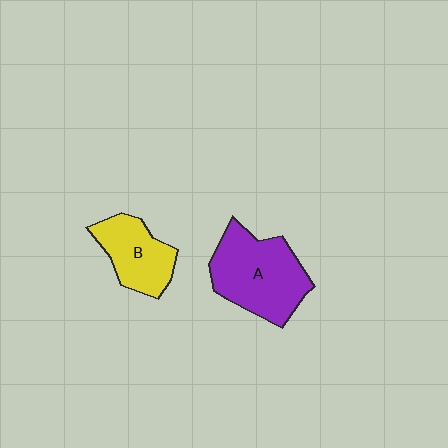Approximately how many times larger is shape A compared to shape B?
Approximately 1.5 times.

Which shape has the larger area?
Shape A (purple).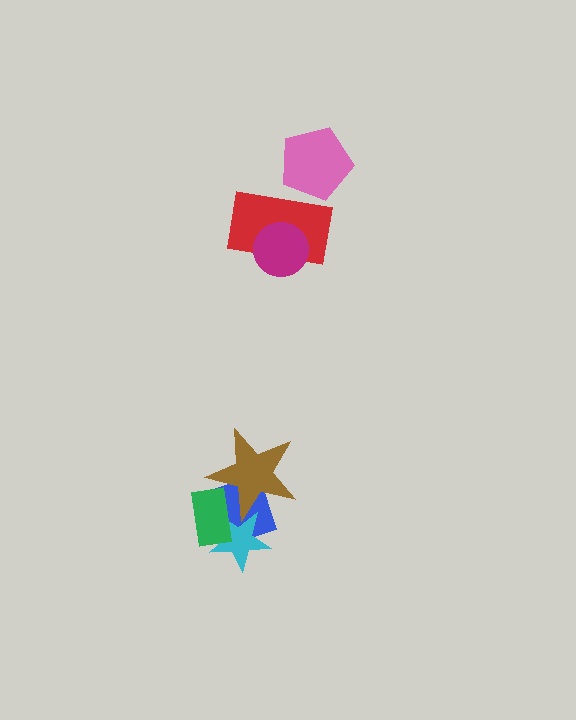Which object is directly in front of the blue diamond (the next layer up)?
The cyan star is directly in front of the blue diamond.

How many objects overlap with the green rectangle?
3 objects overlap with the green rectangle.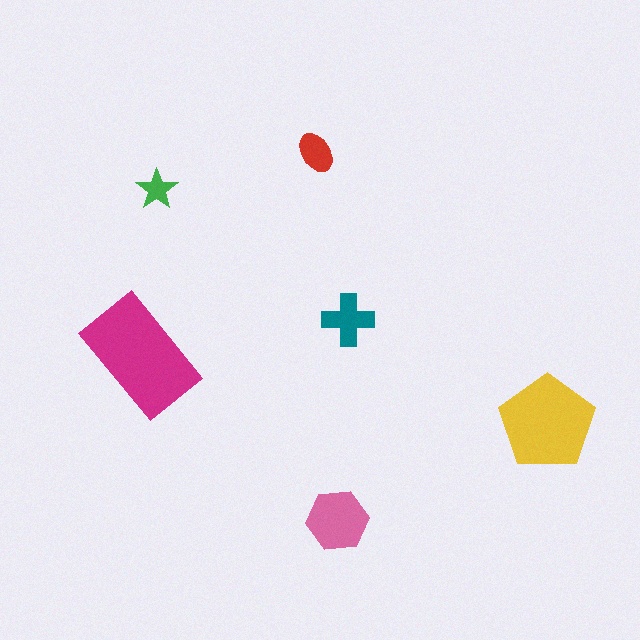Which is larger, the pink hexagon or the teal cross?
The pink hexagon.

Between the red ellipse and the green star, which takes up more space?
The red ellipse.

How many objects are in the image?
There are 6 objects in the image.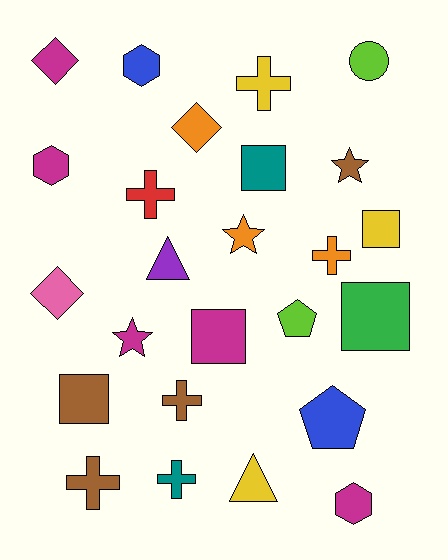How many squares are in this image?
There are 5 squares.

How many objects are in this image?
There are 25 objects.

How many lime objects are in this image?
There are 2 lime objects.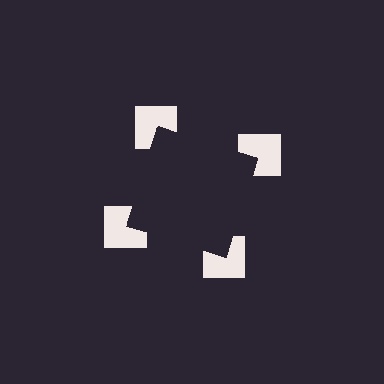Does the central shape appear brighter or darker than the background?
It typically appears slightly darker than the background, even though no actual brightness change is drawn.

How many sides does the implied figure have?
4 sides.